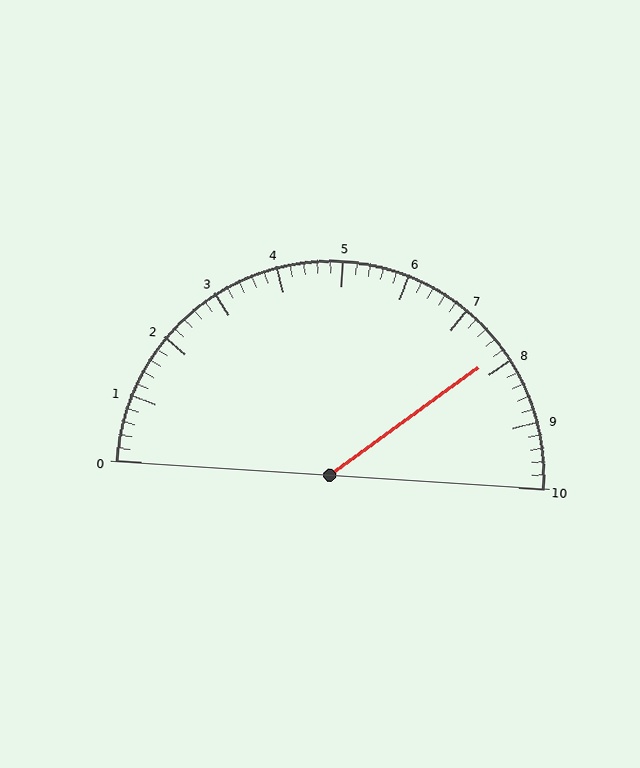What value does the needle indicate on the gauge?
The needle indicates approximately 7.8.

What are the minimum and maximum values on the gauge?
The gauge ranges from 0 to 10.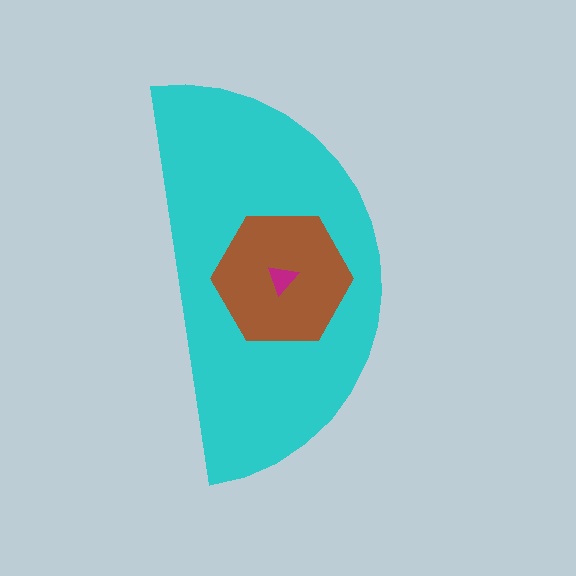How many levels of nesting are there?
3.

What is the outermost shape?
The cyan semicircle.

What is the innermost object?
The magenta triangle.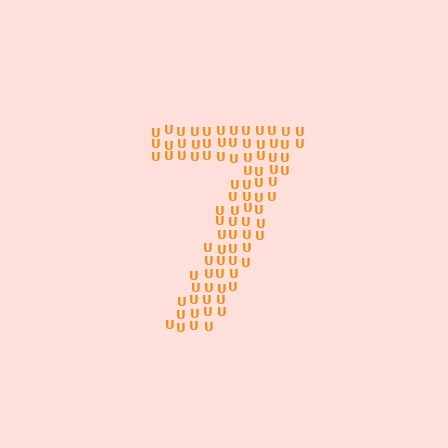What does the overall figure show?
The overall figure shows the digit 7.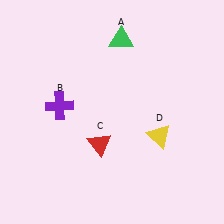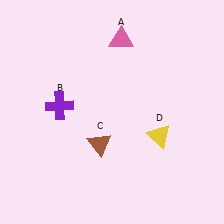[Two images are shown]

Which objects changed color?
A changed from green to pink. C changed from red to brown.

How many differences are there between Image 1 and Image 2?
There are 2 differences between the two images.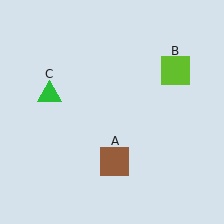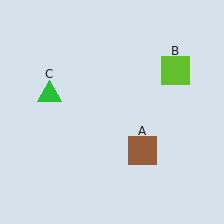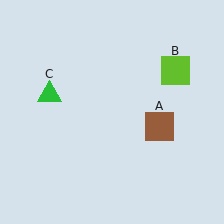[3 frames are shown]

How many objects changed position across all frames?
1 object changed position: brown square (object A).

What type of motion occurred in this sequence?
The brown square (object A) rotated counterclockwise around the center of the scene.